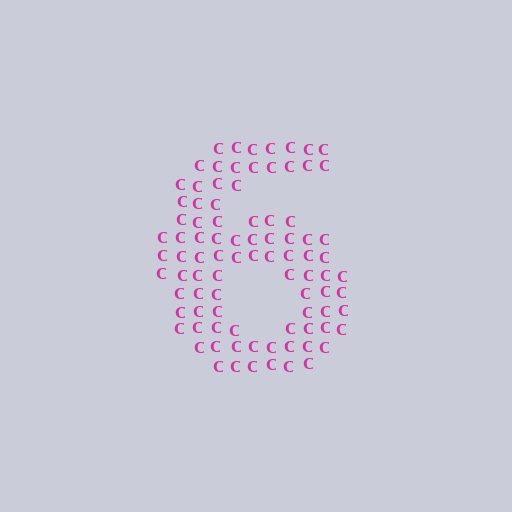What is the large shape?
The large shape is the digit 6.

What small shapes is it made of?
It is made of small letter C's.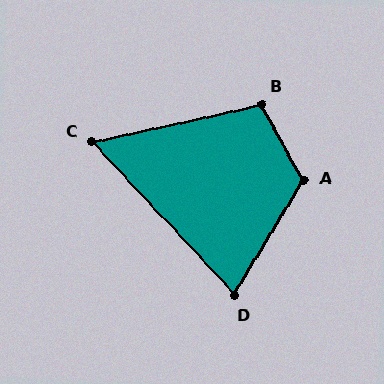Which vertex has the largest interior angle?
A, at approximately 121 degrees.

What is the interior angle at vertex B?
Approximately 106 degrees (obtuse).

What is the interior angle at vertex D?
Approximately 74 degrees (acute).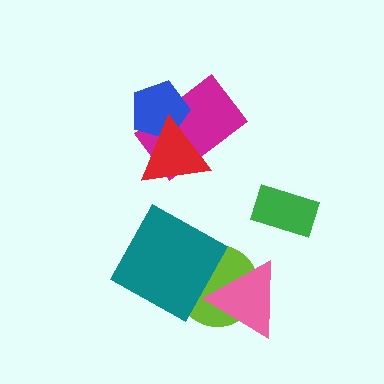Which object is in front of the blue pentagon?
The red triangle is in front of the blue pentagon.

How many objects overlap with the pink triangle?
1 object overlaps with the pink triangle.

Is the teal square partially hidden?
No, no other shape covers it.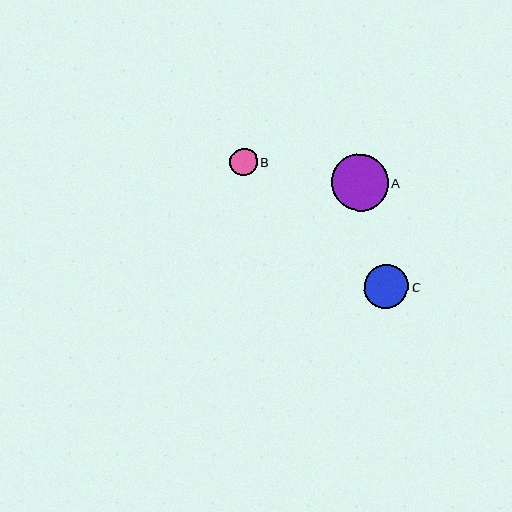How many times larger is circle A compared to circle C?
Circle A is approximately 1.3 times the size of circle C.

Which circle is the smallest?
Circle B is the smallest with a size of approximately 27 pixels.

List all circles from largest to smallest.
From largest to smallest: A, C, B.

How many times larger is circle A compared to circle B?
Circle A is approximately 2.1 times the size of circle B.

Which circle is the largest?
Circle A is the largest with a size of approximately 57 pixels.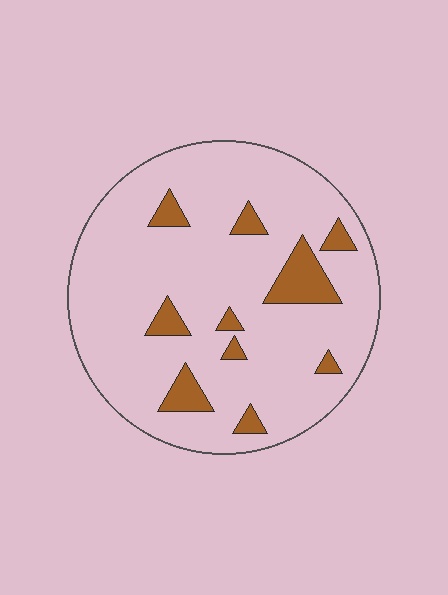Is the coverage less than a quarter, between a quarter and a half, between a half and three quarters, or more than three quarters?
Less than a quarter.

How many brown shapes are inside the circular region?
10.